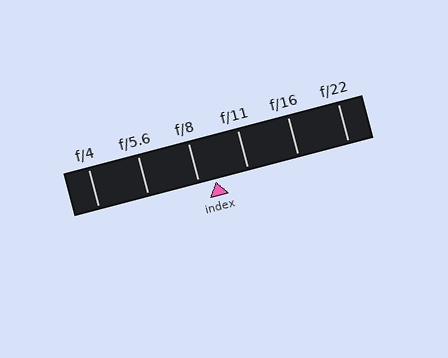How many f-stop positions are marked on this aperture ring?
There are 6 f-stop positions marked.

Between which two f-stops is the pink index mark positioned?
The index mark is between f/8 and f/11.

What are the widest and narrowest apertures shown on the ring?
The widest aperture shown is f/4 and the narrowest is f/22.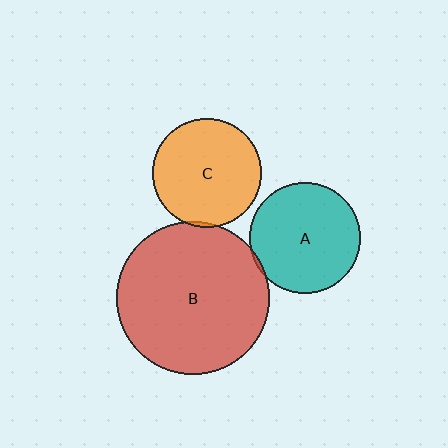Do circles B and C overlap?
Yes.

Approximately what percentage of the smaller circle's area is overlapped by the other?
Approximately 5%.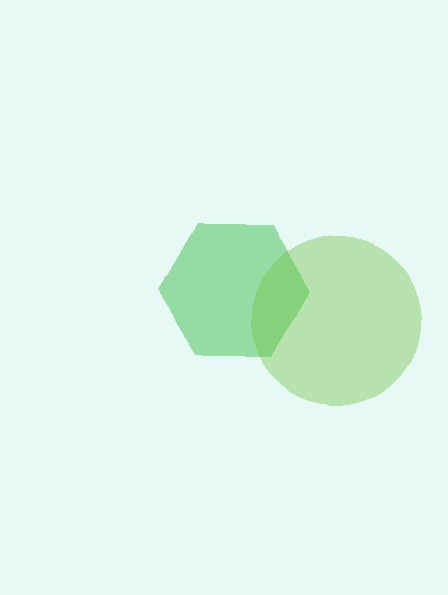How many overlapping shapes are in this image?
There are 2 overlapping shapes in the image.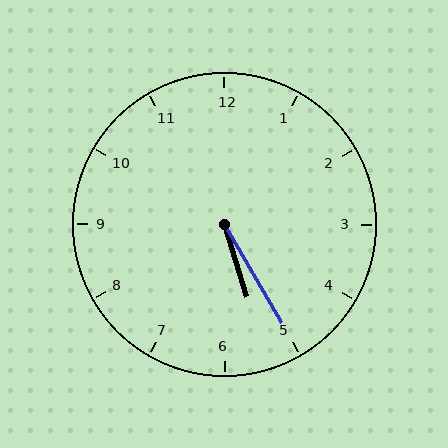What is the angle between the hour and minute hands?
Approximately 12 degrees.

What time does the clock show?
5:25.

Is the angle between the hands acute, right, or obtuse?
It is acute.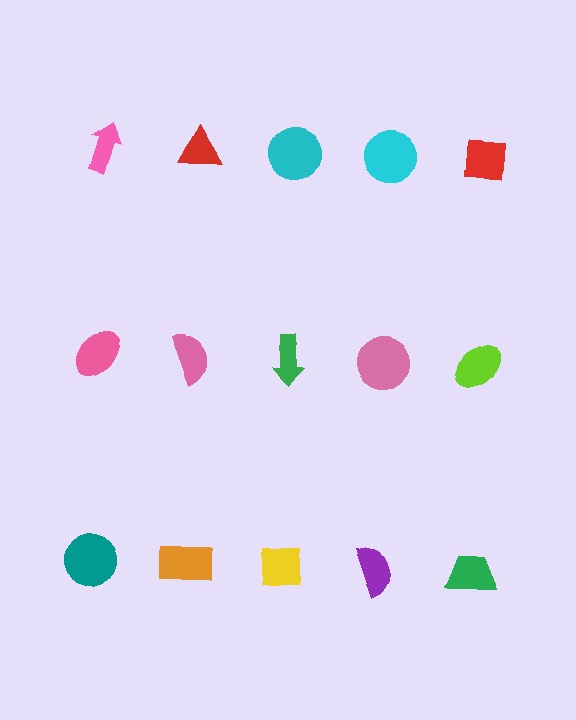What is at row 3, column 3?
A yellow square.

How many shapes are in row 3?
5 shapes.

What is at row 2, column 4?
A pink circle.